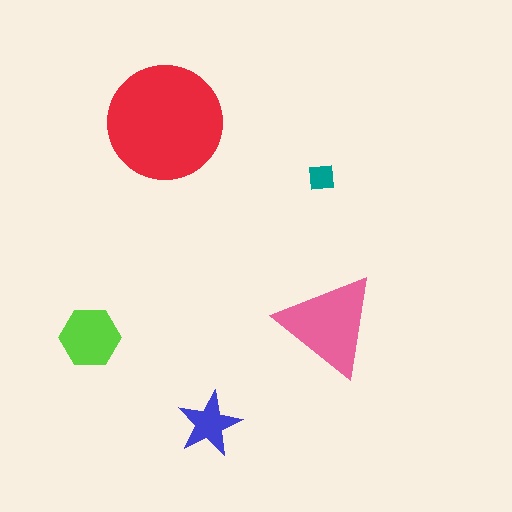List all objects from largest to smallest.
The red circle, the pink triangle, the lime hexagon, the blue star, the teal square.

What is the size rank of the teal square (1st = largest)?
5th.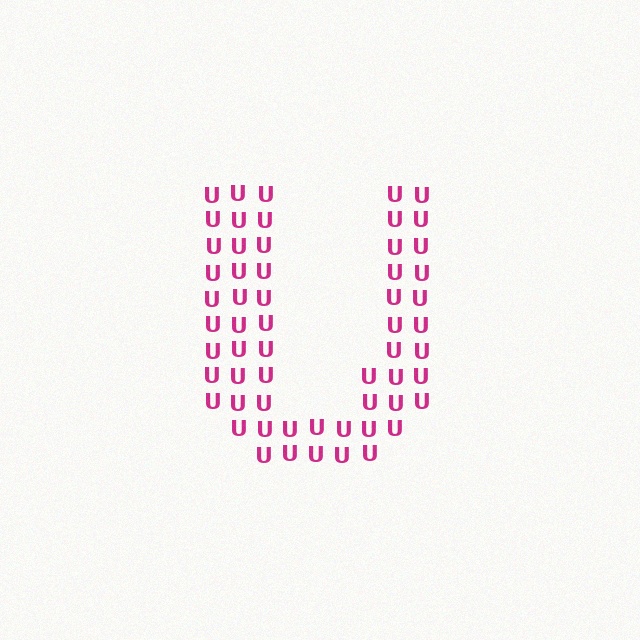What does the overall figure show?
The overall figure shows the letter U.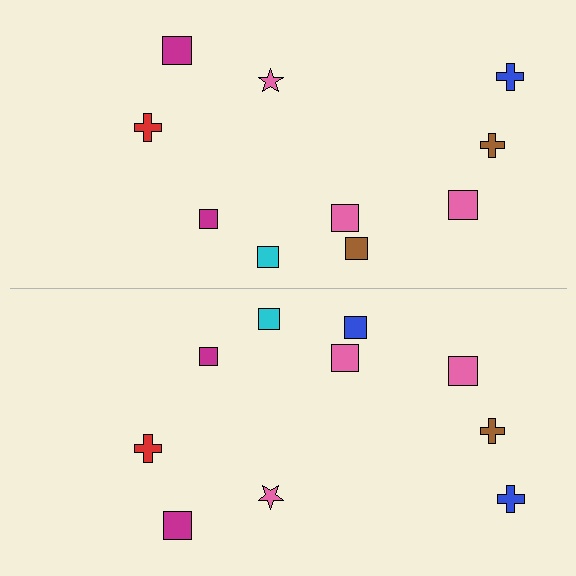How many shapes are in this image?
There are 20 shapes in this image.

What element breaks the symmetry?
The blue square on the bottom side breaks the symmetry — its mirror counterpart is brown.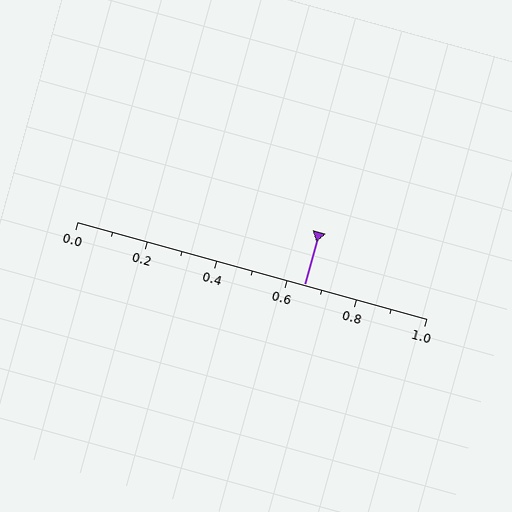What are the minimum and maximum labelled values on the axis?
The axis runs from 0.0 to 1.0.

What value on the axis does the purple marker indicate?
The marker indicates approximately 0.65.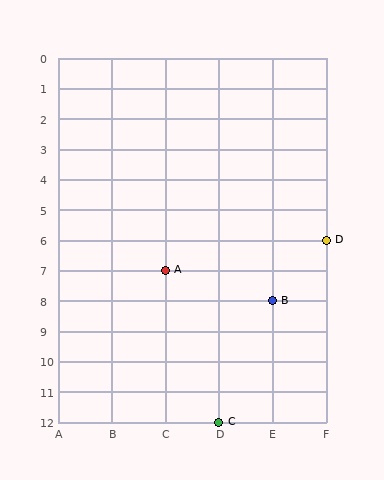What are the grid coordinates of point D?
Point D is at grid coordinates (F, 6).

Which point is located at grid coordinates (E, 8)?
Point B is at (E, 8).